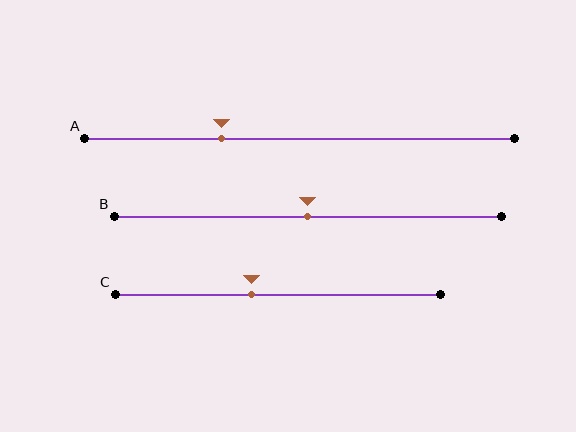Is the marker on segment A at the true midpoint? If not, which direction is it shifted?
No, the marker on segment A is shifted to the left by about 18% of the segment length.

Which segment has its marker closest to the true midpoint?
Segment B has its marker closest to the true midpoint.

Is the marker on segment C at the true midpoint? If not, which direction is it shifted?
No, the marker on segment C is shifted to the left by about 8% of the segment length.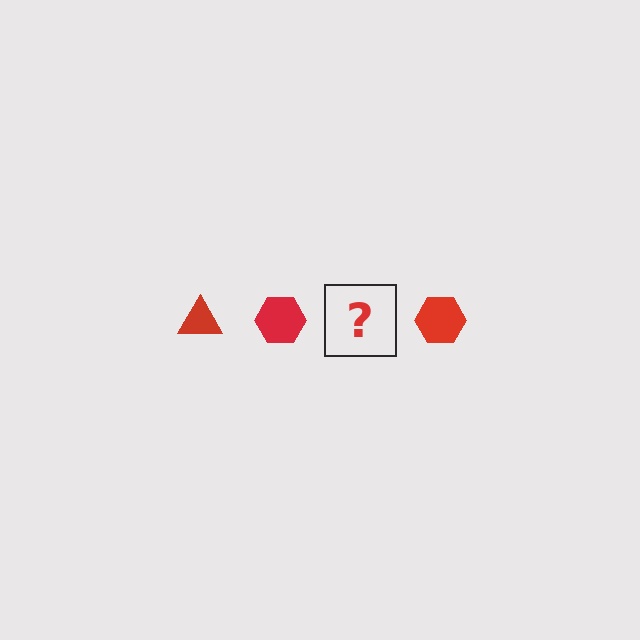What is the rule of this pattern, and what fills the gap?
The rule is that the pattern cycles through triangle, hexagon shapes in red. The gap should be filled with a red triangle.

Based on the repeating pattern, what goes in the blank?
The blank should be a red triangle.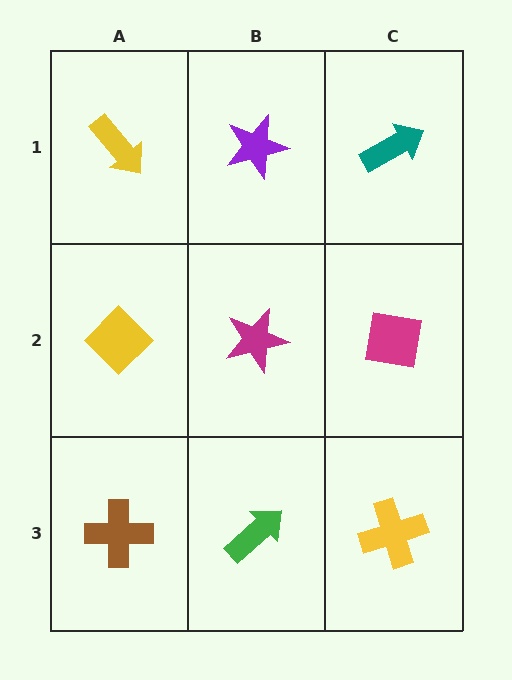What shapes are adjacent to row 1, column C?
A magenta square (row 2, column C), a purple star (row 1, column B).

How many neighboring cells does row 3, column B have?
3.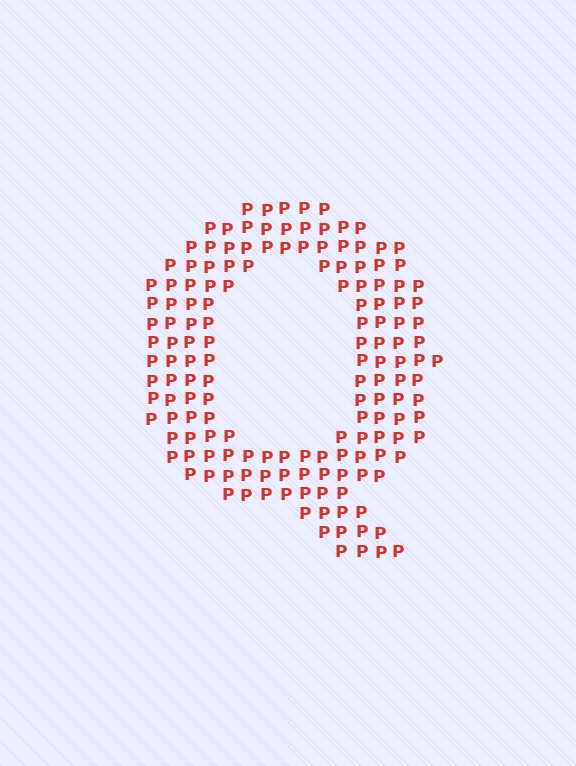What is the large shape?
The large shape is the letter Q.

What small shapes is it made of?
It is made of small letter P's.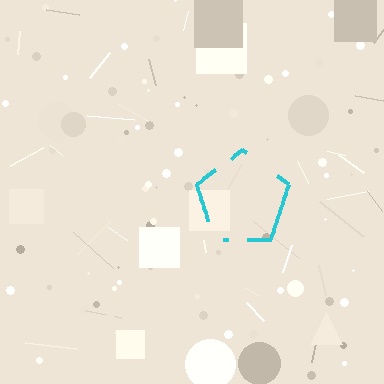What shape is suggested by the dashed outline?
The dashed outline suggests a pentagon.